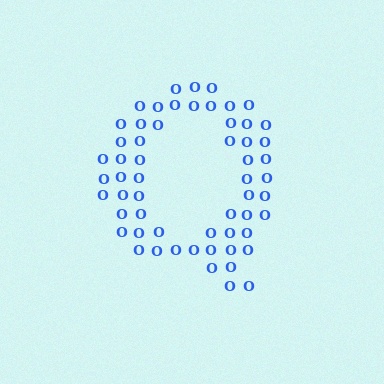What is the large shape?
The large shape is the letter Q.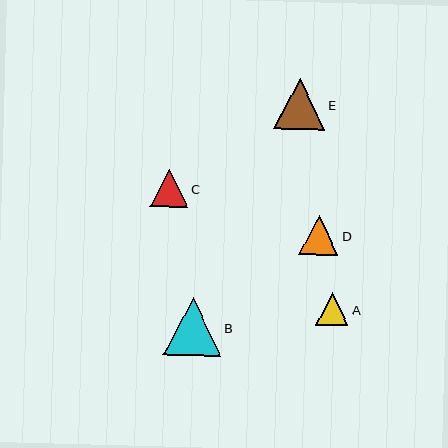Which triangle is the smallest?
Triangle A is the smallest with a size of approximately 32 pixels.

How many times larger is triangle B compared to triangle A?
Triangle B is approximately 1.8 times the size of triangle A.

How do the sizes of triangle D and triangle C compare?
Triangle D and triangle C are approximately the same size.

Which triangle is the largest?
Triangle B is the largest with a size of approximately 58 pixels.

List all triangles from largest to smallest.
From largest to smallest: B, E, D, C, A.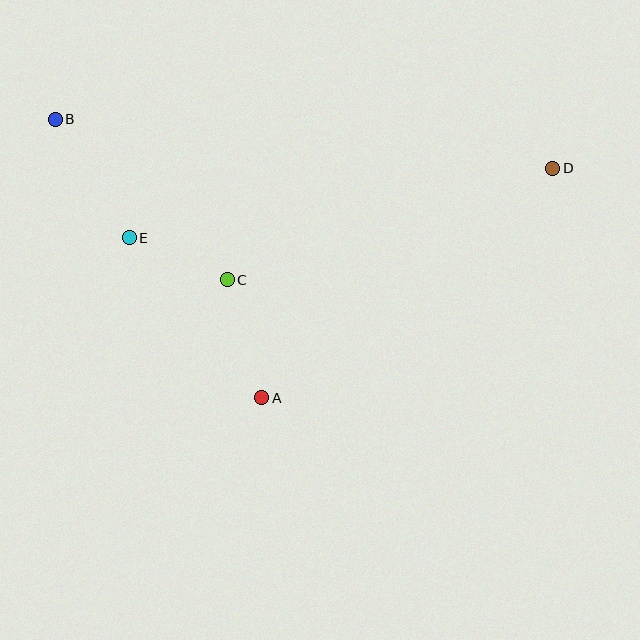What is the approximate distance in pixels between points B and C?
The distance between B and C is approximately 235 pixels.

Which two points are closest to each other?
Points C and E are closest to each other.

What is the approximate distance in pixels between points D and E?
The distance between D and E is approximately 429 pixels.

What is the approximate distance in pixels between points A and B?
The distance between A and B is approximately 347 pixels.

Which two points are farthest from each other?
Points B and D are farthest from each other.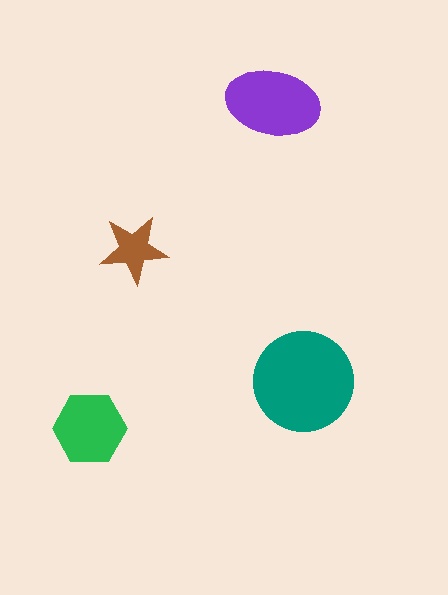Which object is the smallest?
The brown star.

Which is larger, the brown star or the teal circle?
The teal circle.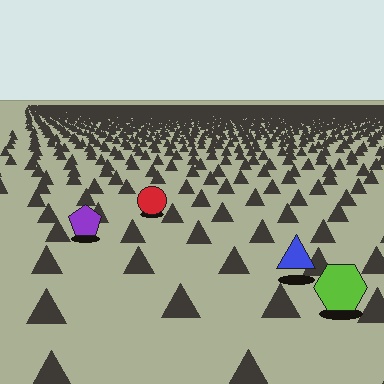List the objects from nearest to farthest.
From nearest to farthest: the lime hexagon, the blue triangle, the purple pentagon, the red circle.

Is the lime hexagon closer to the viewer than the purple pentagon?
Yes. The lime hexagon is closer — you can tell from the texture gradient: the ground texture is coarser near it.